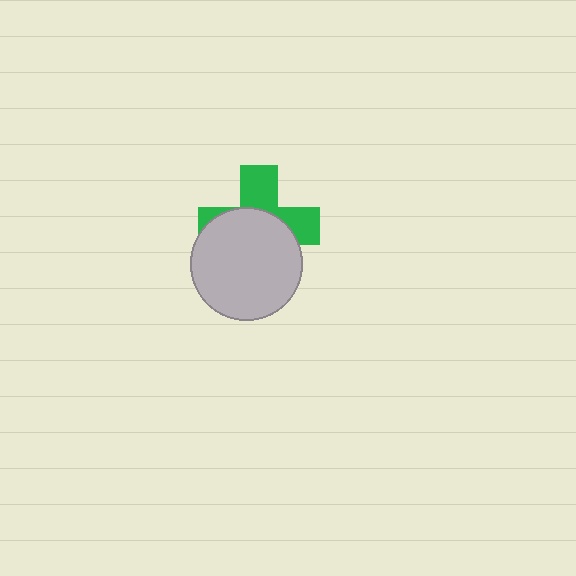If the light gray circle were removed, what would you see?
You would see the complete green cross.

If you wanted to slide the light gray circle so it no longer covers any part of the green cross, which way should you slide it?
Slide it down — that is the most direct way to separate the two shapes.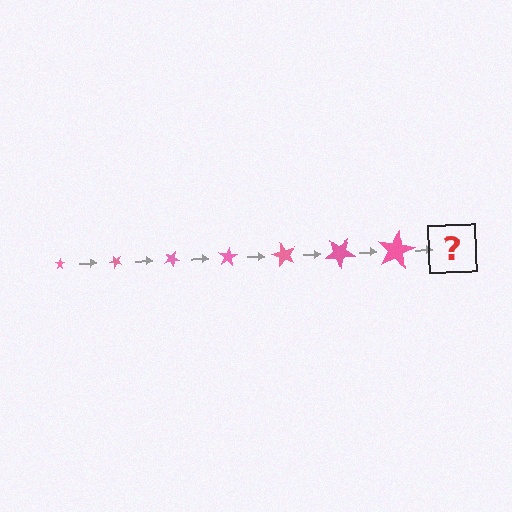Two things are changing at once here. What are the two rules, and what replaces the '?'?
The two rules are that the star grows larger each step and it rotates 50 degrees each step. The '?' should be a star, larger than the previous one and rotated 350 degrees from the start.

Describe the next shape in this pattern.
It should be a star, larger than the previous one and rotated 350 degrees from the start.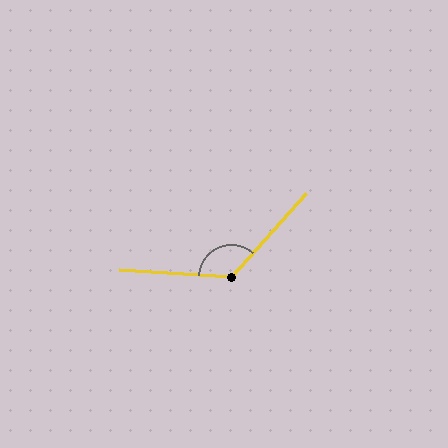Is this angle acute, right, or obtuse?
It is obtuse.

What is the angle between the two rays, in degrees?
Approximately 129 degrees.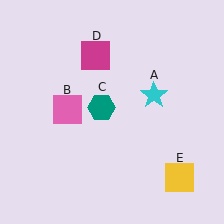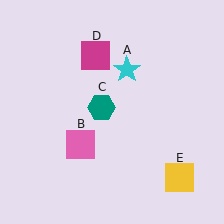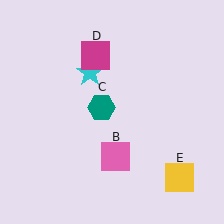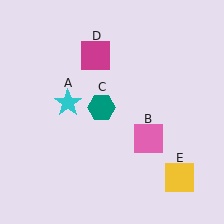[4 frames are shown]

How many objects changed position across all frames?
2 objects changed position: cyan star (object A), pink square (object B).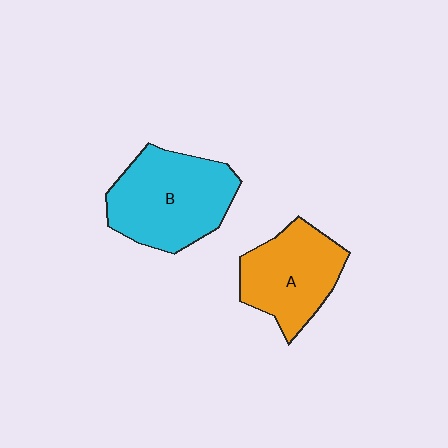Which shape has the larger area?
Shape B (cyan).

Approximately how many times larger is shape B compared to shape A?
Approximately 1.3 times.